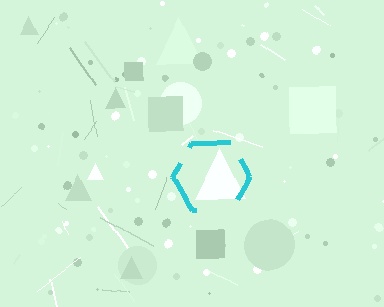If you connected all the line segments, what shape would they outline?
They would outline a hexagon.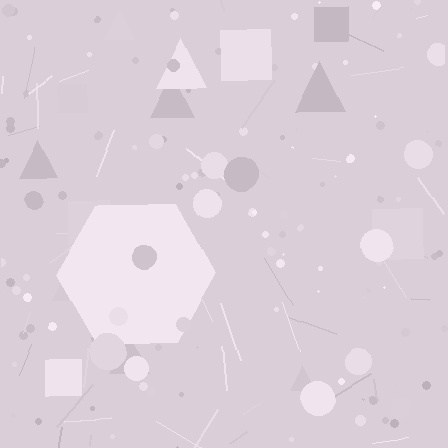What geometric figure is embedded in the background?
A hexagon is embedded in the background.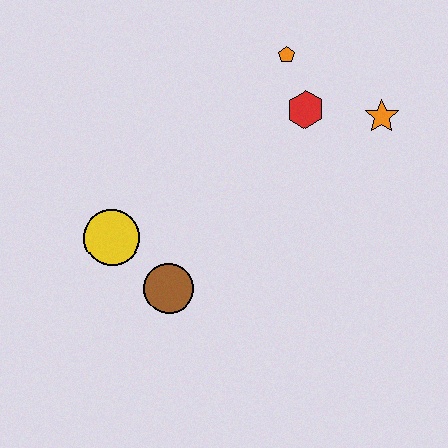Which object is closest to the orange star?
The red hexagon is closest to the orange star.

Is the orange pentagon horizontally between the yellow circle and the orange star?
Yes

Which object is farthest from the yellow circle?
The orange star is farthest from the yellow circle.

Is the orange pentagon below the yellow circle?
No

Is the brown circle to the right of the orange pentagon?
No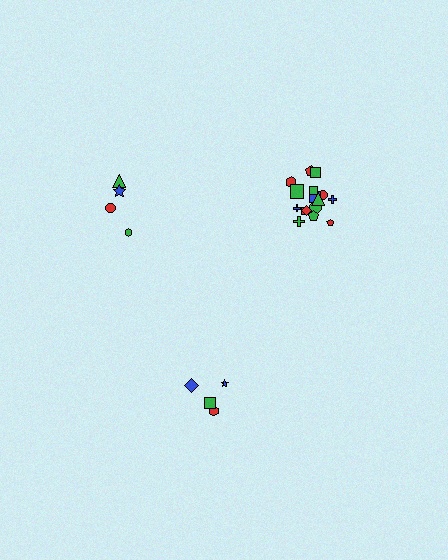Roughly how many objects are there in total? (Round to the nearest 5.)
Roughly 25 objects in total.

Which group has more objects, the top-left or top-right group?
The top-right group.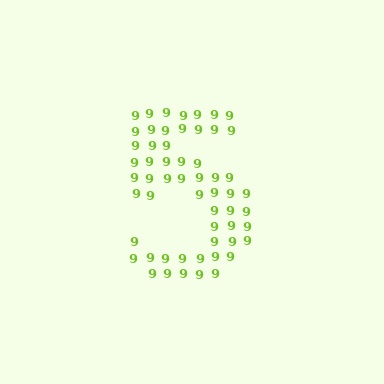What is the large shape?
The large shape is the digit 5.